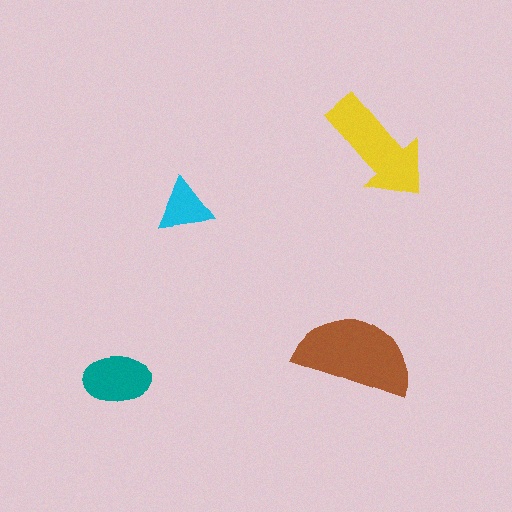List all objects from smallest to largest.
The cyan triangle, the teal ellipse, the yellow arrow, the brown semicircle.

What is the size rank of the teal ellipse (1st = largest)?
3rd.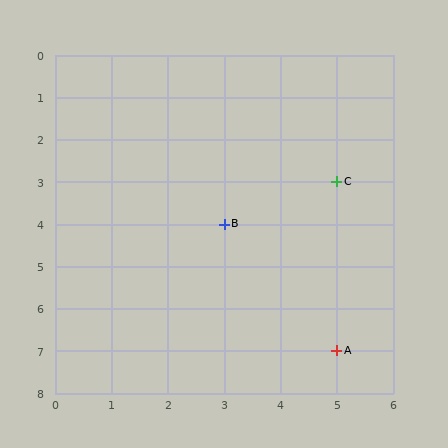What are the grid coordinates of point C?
Point C is at grid coordinates (5, 3).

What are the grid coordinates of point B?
Point B is at grid coordinates (3, 4).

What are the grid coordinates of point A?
Point A is at grid coordinates (5, 7).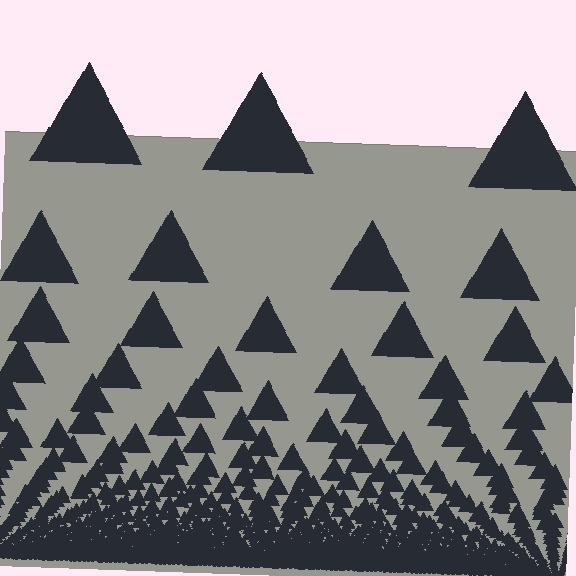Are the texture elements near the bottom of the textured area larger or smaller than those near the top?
Smaller. The gradient is inverted — elements near the bottom are smaller and denser.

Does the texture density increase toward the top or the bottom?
Density increases toward the bottom.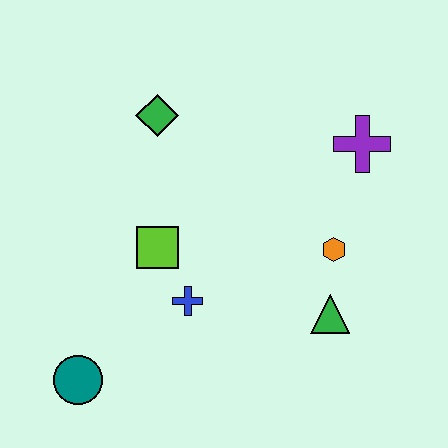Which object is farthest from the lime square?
The purple cross is farthest from the lime square.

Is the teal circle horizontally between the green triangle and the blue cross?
No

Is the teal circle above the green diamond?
No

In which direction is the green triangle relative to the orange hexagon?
The green triangle is below the orange hexagon.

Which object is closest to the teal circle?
The blue cross is closest to the teal circle.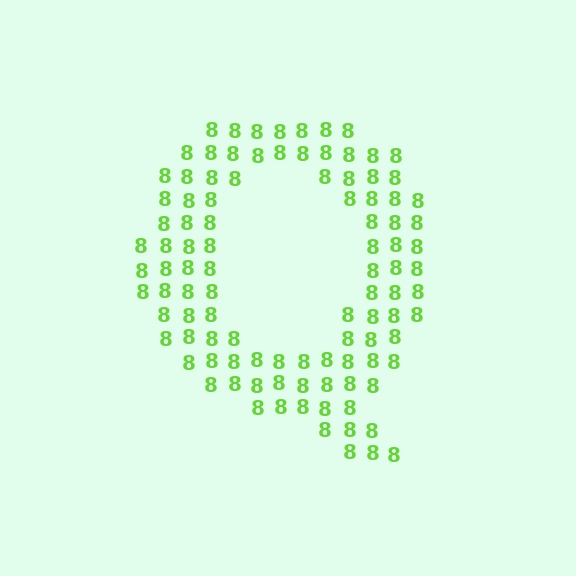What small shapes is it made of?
It is made of small digit 8's.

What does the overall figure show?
The overall figure shows the letter Q.